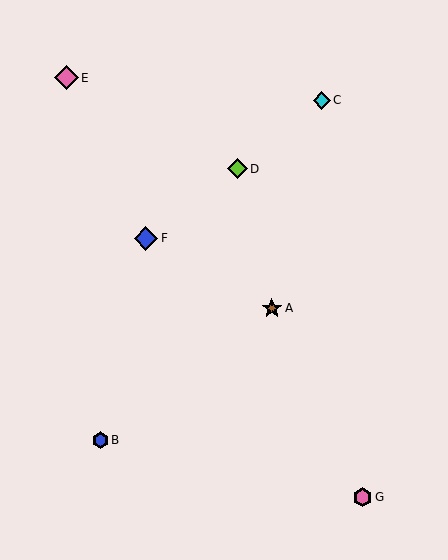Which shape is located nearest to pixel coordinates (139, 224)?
The blue diamond (labeled F) at (146, 238) is nearest to that location.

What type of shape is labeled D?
Shape D is a lime diamond.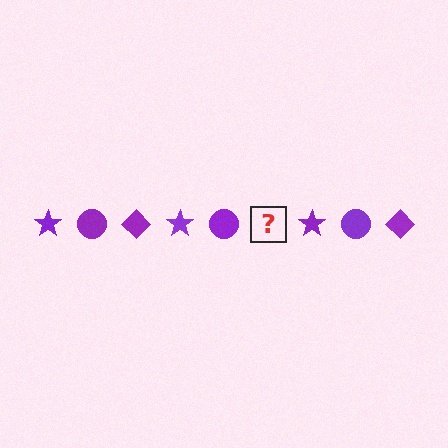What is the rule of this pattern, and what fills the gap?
The rule is that the pattern cycles through star, circle, diamond shapes in purple. The gap should be filled with a purple diamond.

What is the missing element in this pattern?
The missing element is a purple diamond.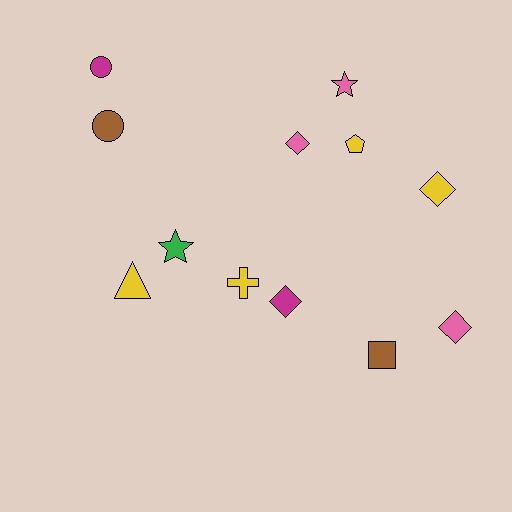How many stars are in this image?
There are 2 stars.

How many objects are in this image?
There are 12 objects.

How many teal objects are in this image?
There are no teal objects.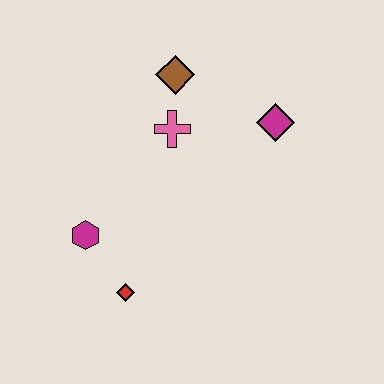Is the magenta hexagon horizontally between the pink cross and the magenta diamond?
No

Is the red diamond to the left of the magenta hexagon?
No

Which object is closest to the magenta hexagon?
The red diamond is closest to the magenta hexagon.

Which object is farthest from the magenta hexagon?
The magenta diamond is farthest from the magenta hexagon.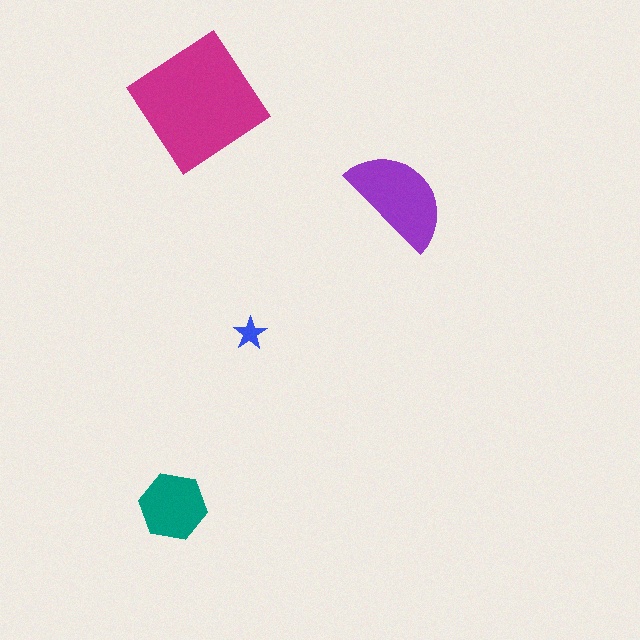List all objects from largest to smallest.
The magenta diamond, the purple semicircle, the teal hexagon, the blue star.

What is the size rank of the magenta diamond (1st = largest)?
1st.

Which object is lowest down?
The teal hexagon is bottommost.